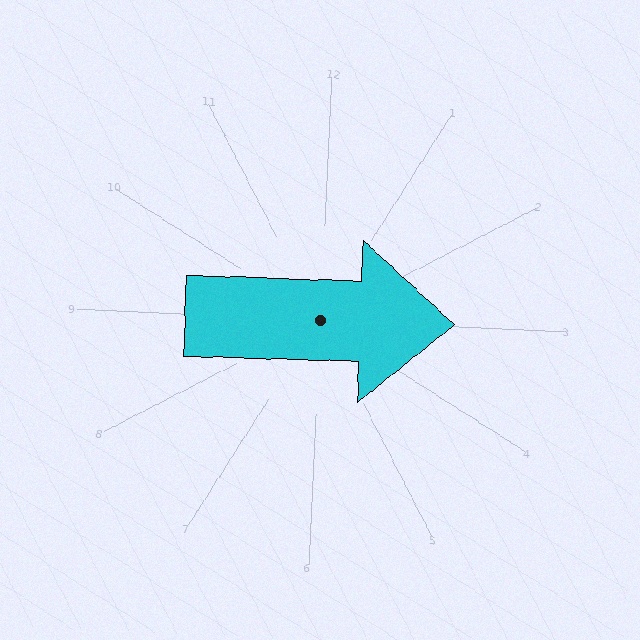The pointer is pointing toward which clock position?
Roughly 3 o'clock.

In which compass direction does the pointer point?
East.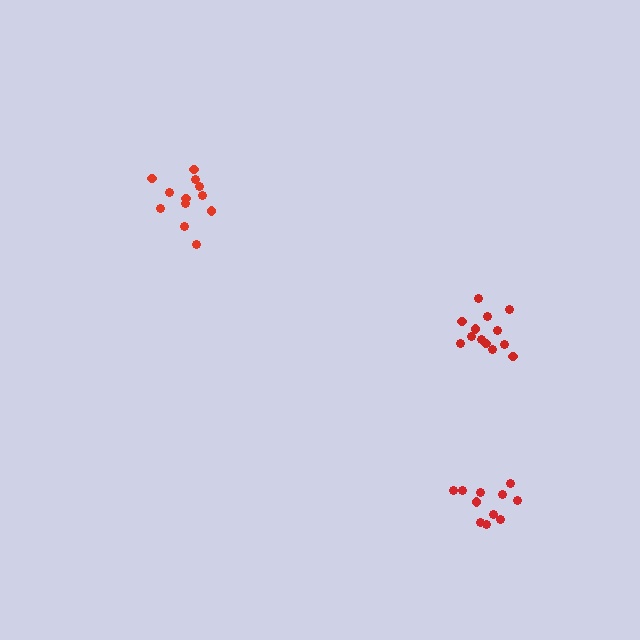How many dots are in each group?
Group 1: 11 dots, Group 2: 12 dots, Group 3: 13 dots (36 total).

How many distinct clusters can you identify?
There are 3 distinct clusters.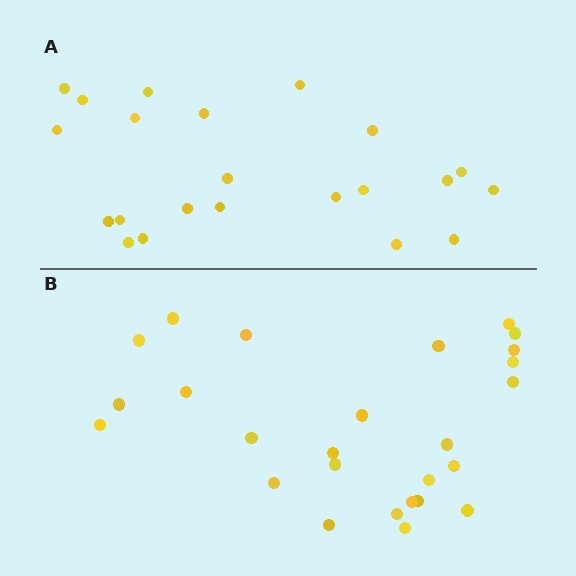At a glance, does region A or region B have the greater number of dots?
Region B (the bottom region) has more dots.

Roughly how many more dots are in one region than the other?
Region B has about 4 more dots than region A.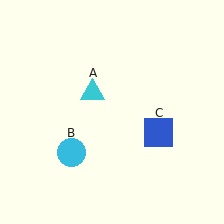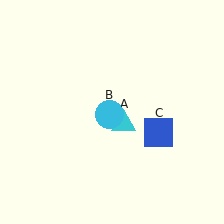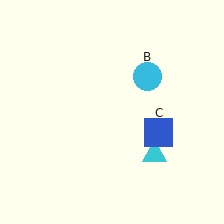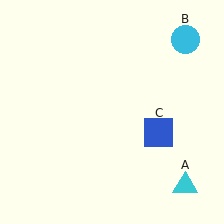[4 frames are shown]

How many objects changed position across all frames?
2 objects changed position: cyan triangle (object A), cyan circle (object B).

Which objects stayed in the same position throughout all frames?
Blue square (object C) remained stationary.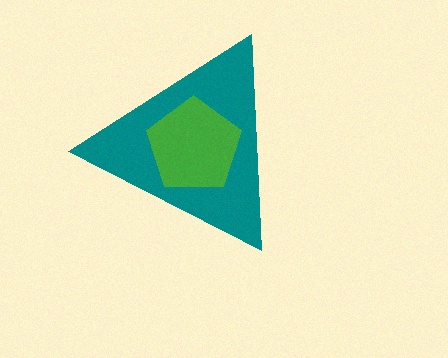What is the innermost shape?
The green pentagon.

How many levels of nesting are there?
2.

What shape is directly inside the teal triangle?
The green pentagon.